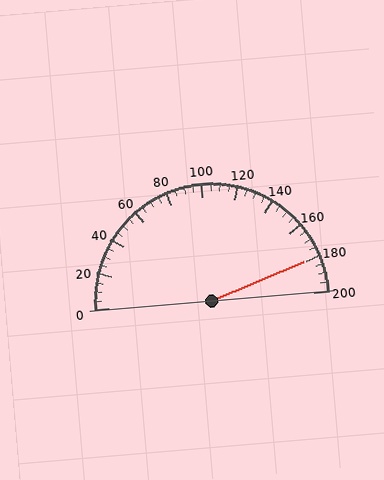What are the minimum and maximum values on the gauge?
The gauge ranges from 0 to 200.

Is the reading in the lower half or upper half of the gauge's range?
The reading is in the upper half of the range (0 to 200).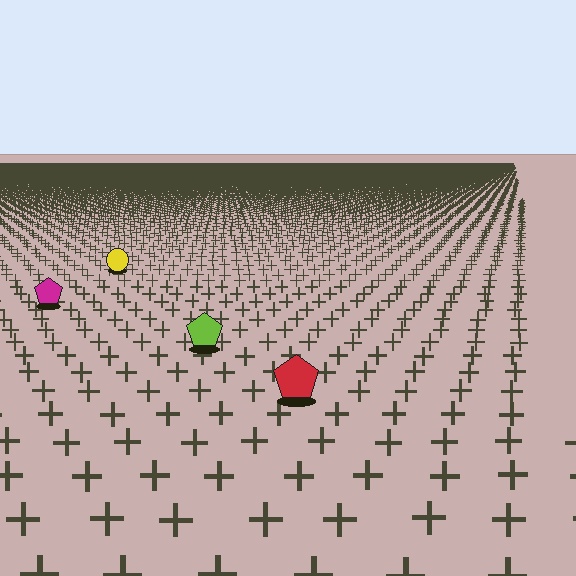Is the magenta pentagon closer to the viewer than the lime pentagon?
No. The lime pentagon is closer — you can tell from the texture gradient: the ground texture is coarser near it.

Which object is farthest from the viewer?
The yellow circle is farthest from the viewer. It appears smaller and the ground texture around it is denser.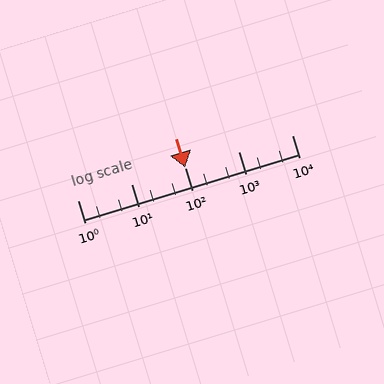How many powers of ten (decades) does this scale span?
The scale spans 4 decades, from 1 to 10000.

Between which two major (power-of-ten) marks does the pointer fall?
The pointer is between 100 and 1000.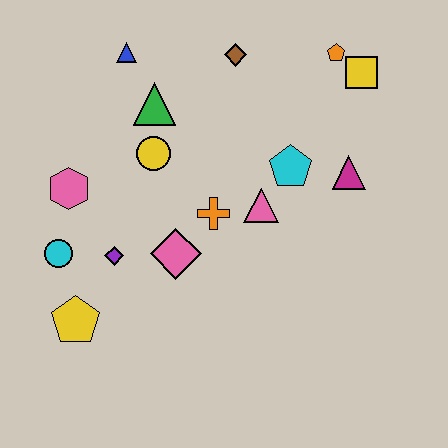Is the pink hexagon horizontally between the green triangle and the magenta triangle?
No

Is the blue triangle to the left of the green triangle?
Yes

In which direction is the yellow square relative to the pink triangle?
The yellow square is above the pink triangle.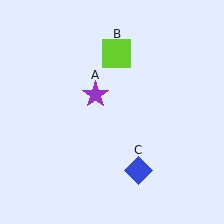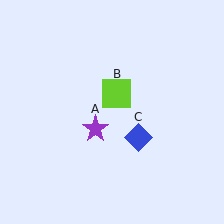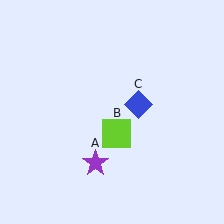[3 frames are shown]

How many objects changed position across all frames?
3 objects changed position: purple star (object A), lime square (object B), blue diamond (object C).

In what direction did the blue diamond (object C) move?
The blue diamond (object C) moved up.